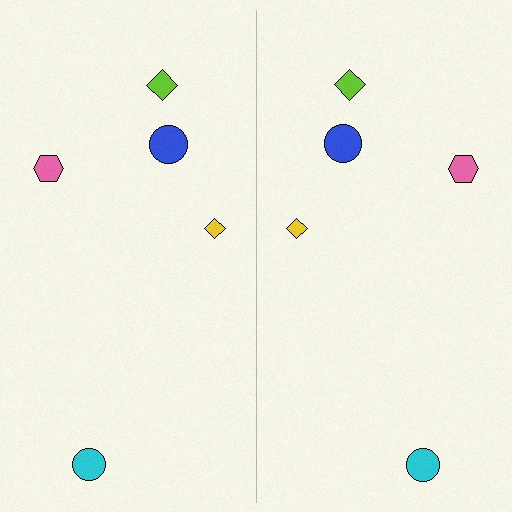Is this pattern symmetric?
Yes, this pattern has bilateral (reflection) symmetry.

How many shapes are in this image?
There are 10 shapes in this image.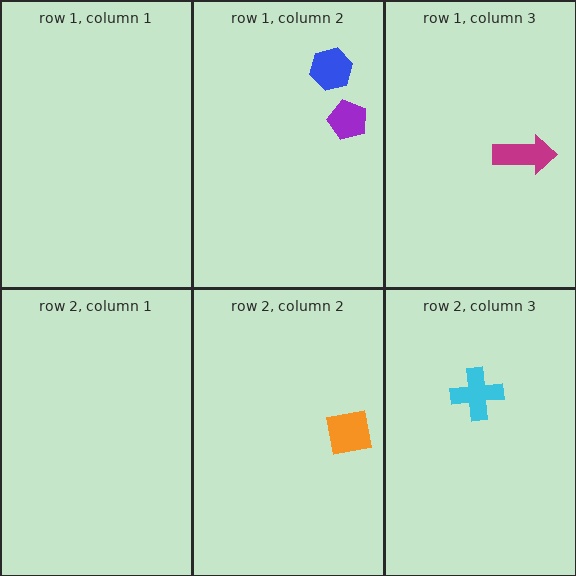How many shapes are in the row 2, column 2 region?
1.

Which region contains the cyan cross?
The row 2, column 3 region.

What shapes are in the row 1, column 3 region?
The magenta arrow.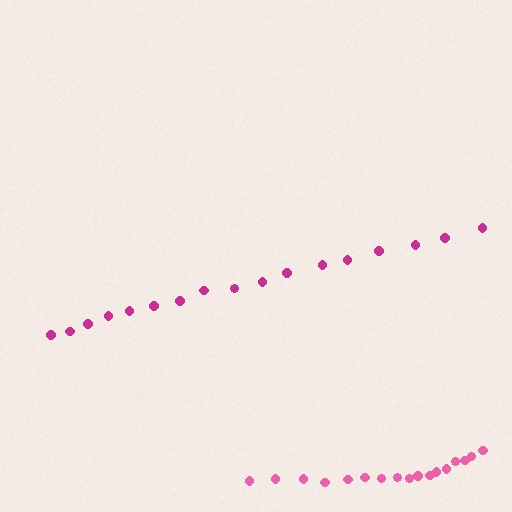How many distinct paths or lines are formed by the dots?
There are 2 distinct paths.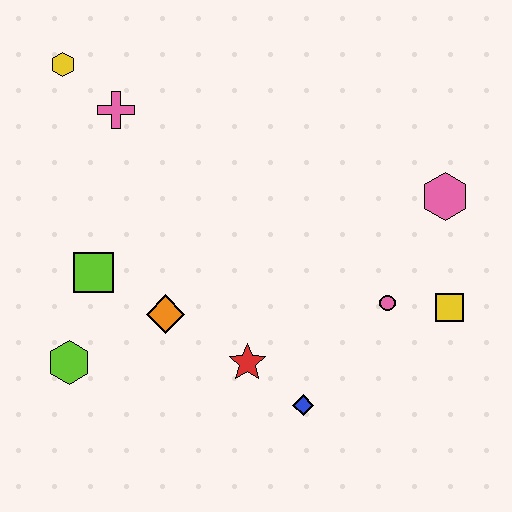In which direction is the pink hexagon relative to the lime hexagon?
The pink hexagon is to the right of the lime hexagon.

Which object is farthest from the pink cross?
The yellow square is farthest from the pink cross.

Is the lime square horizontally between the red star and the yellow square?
No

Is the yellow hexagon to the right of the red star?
No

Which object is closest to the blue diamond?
The red star is closest to the blue diamond.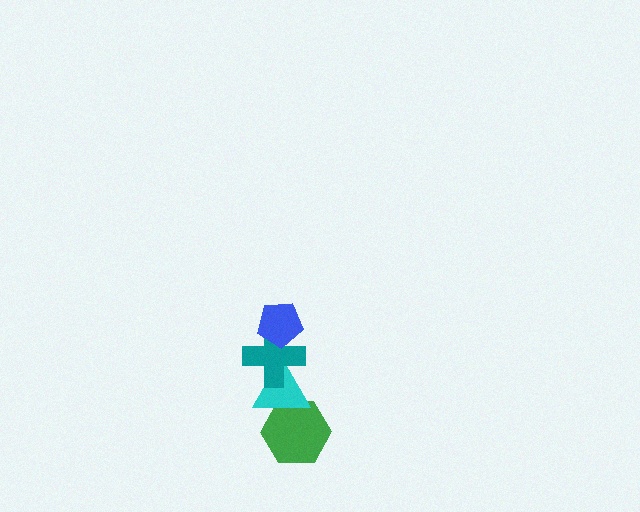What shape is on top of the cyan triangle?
The teal cross is on top of the cyan triangle.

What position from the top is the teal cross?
The teal cross is 2nd from the top.